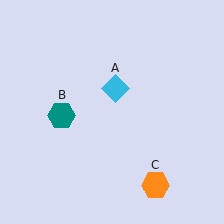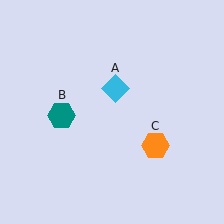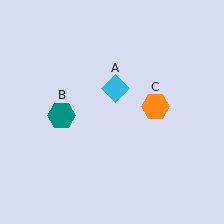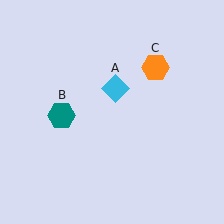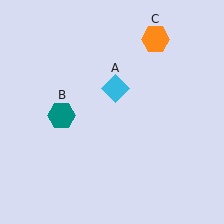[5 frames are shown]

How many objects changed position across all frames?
1 object changed position: orange hexagon (object C).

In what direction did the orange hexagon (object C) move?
The orange hexagon (object C) moved up.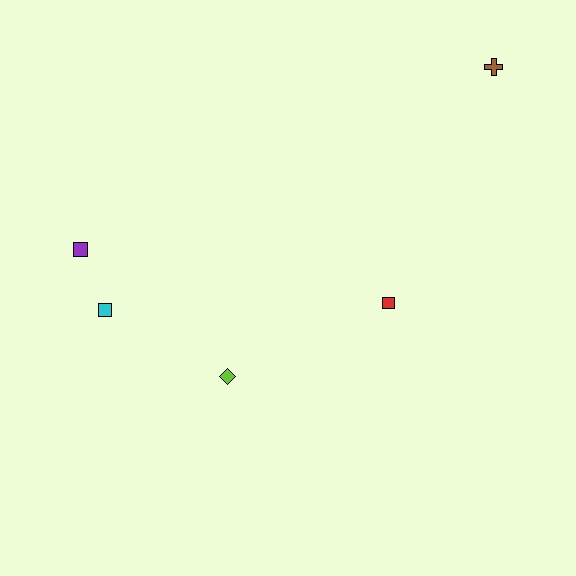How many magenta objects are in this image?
There are no magenta objects.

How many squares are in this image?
There are 3 squares.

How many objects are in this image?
There are 5 objects.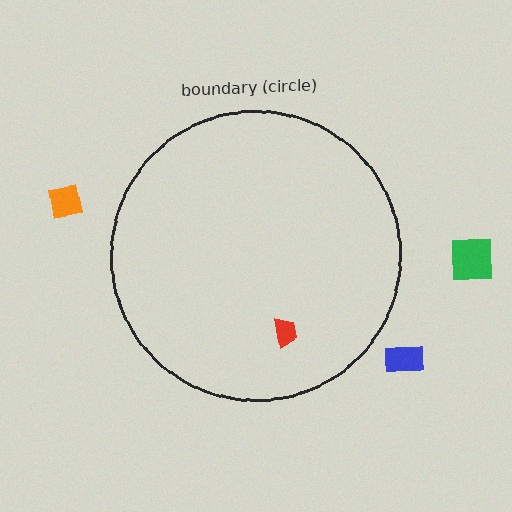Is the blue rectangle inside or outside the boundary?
Outside.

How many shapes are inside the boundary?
1 inside, 3 outside.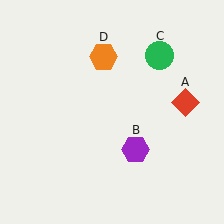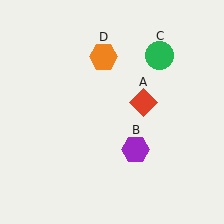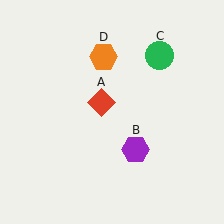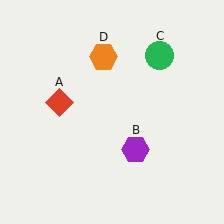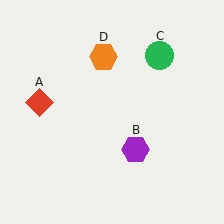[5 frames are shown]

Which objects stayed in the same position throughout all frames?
Purple hexagon (object B) and green circle (object C) and orange hexagon (object D) remained stationary.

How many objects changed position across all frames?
1 object changed position: red diamond (object A).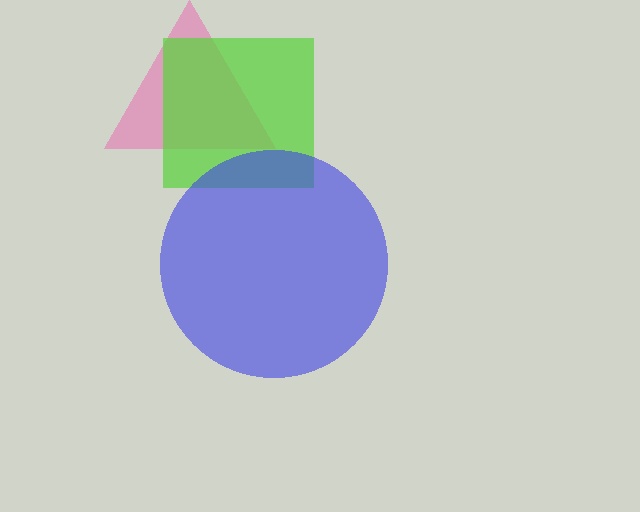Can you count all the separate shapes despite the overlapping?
Yes, there are 3 separate shapes.